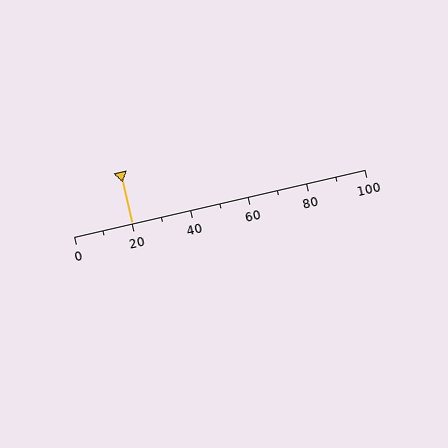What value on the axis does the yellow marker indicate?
The marker indicates approximately 20.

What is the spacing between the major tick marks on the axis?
The major ticks are spaced 20 apart.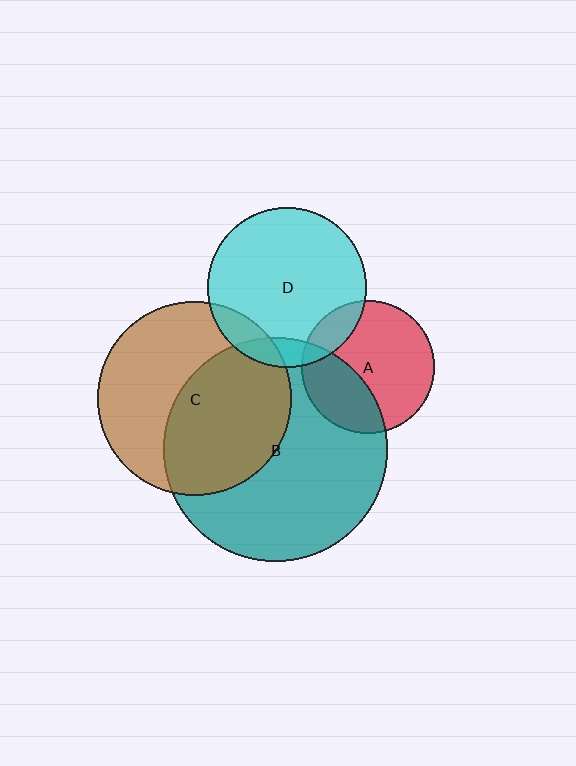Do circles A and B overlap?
Yes.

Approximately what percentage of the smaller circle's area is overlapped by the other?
Approximately 35%.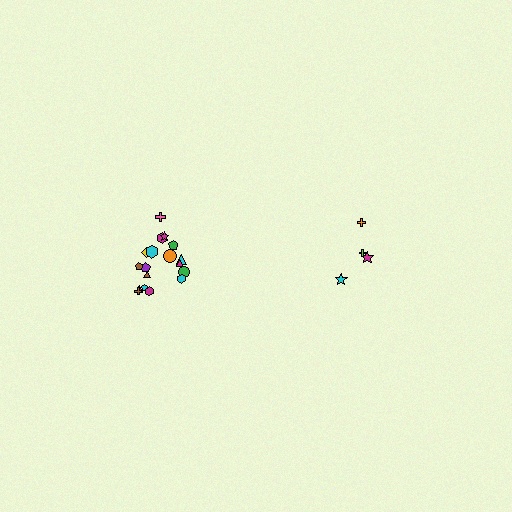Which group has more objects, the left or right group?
The left group.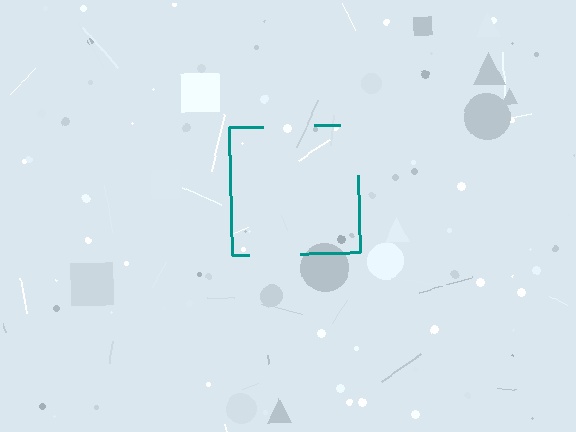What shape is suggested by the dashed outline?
The dashed outline suggests a square.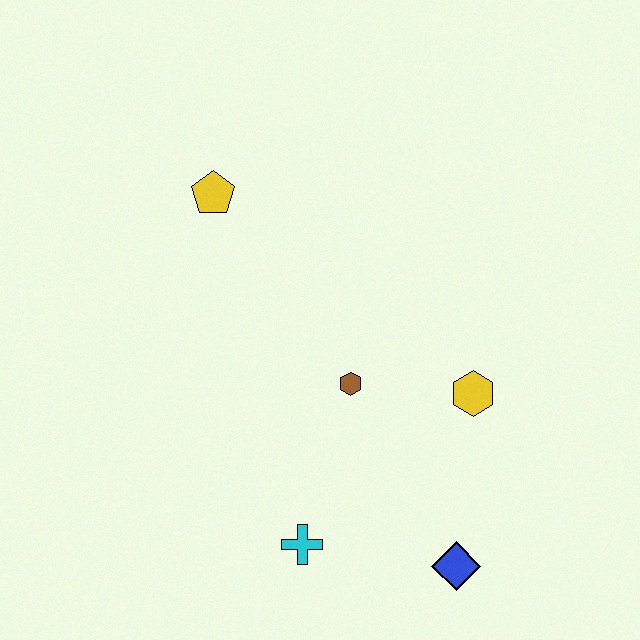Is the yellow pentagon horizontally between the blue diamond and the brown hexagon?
No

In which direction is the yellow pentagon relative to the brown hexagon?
The yellow pentagon is above the brown hexagon.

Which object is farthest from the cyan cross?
The yellow pentagon is farthest from the cyan cross.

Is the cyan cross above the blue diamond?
Yes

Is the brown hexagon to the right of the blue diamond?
No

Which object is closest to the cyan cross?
The blue diamond is closest to the cyan cross.